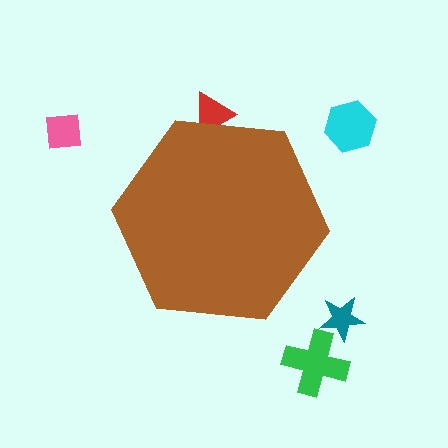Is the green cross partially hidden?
No, the green cross is fully visible.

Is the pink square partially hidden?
No, the pink square is fully visible.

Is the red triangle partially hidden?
Yes, the red triangle is partially hidden behind the brown hexagon.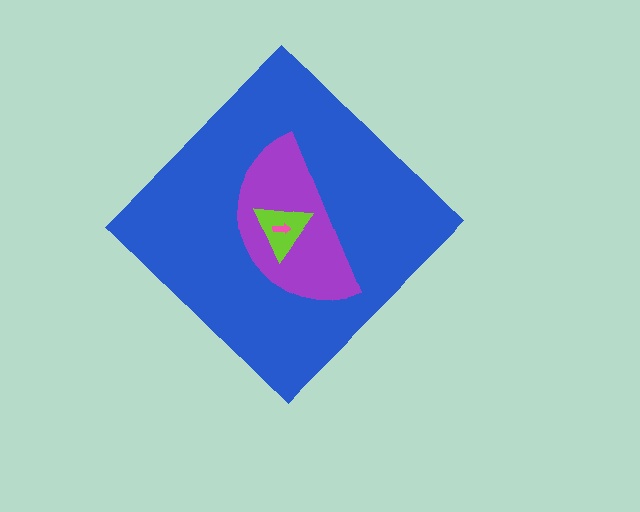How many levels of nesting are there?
4.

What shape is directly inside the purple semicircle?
The lime triangle.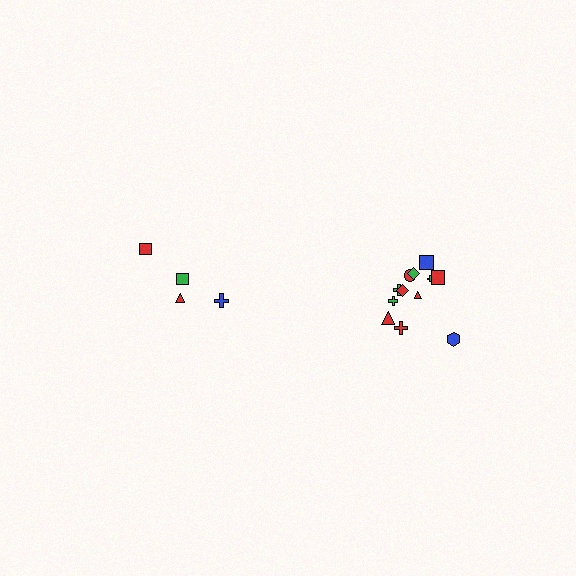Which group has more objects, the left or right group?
The right group.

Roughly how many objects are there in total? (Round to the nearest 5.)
Roughly 15 objects in total.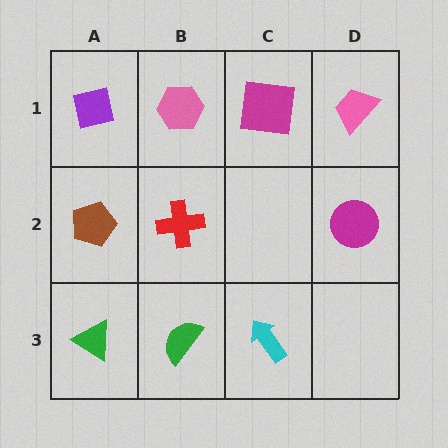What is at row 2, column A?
A brown pentagon.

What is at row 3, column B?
A green semicircle.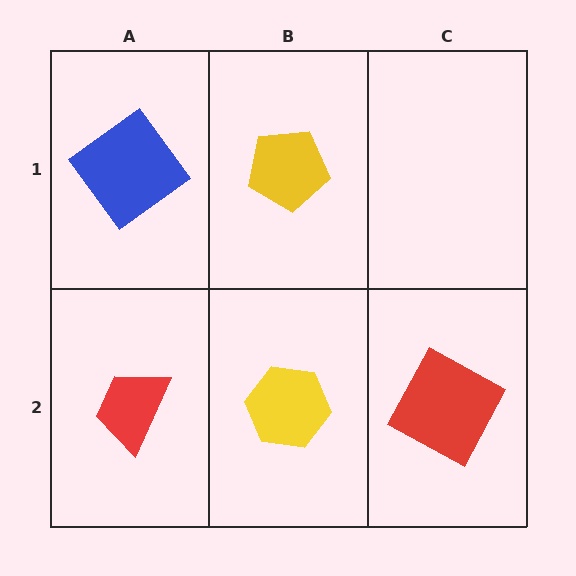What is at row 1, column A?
A blue diamond.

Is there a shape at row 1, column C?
No, that cell is empty.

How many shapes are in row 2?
3 shapes.